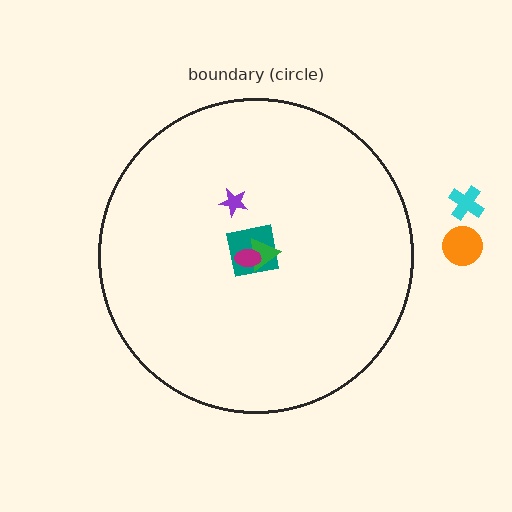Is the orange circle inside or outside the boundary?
Outside.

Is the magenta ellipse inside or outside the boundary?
Inside.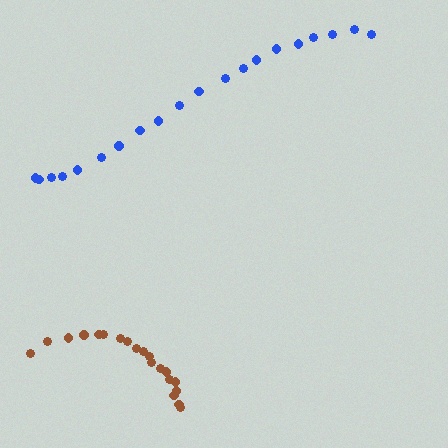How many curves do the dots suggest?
There are 2 distinct paths.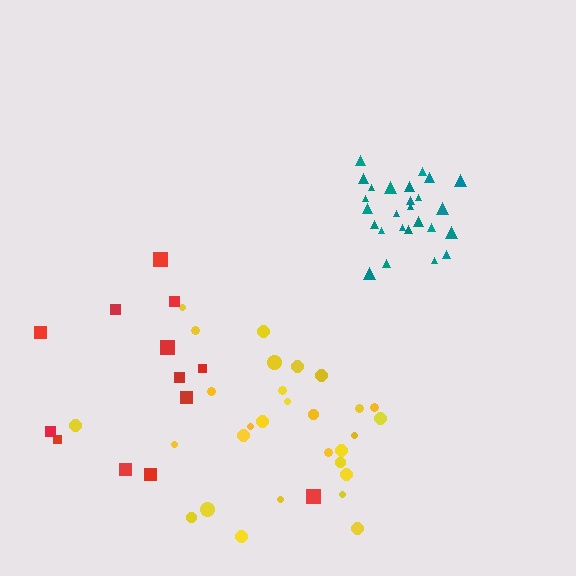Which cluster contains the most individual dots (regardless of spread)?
Yellow (29).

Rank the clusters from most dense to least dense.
teal, yellow, red.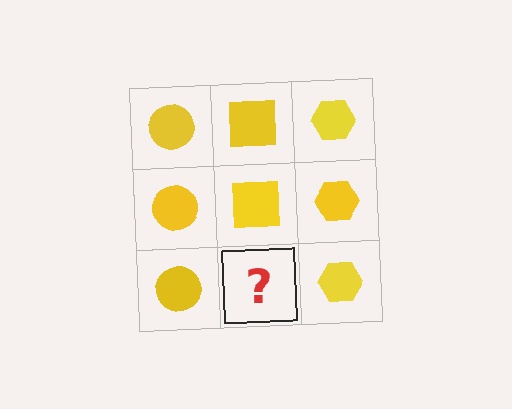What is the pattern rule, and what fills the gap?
The rule is that each column has a consistent shape. The gap should be filled with a yellow square.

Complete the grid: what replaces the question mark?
The question mark should be replaced with a yellow square.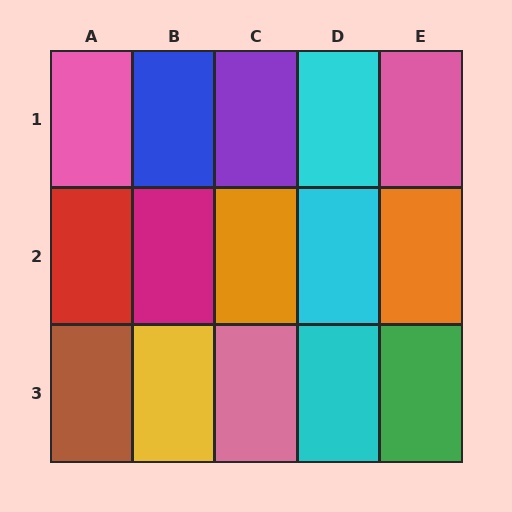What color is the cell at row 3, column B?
Yellow.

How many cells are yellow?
1 cell is yellow.